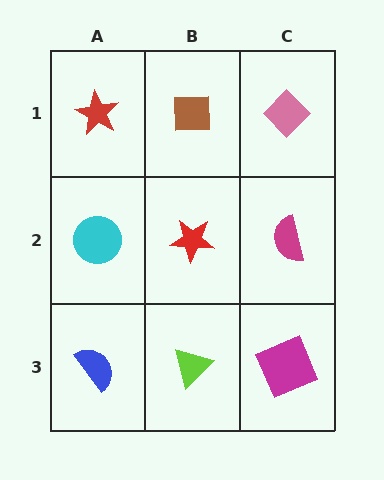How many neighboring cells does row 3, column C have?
2.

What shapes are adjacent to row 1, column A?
A cyan circle (row 2, column A), a brown square (row 1, column B).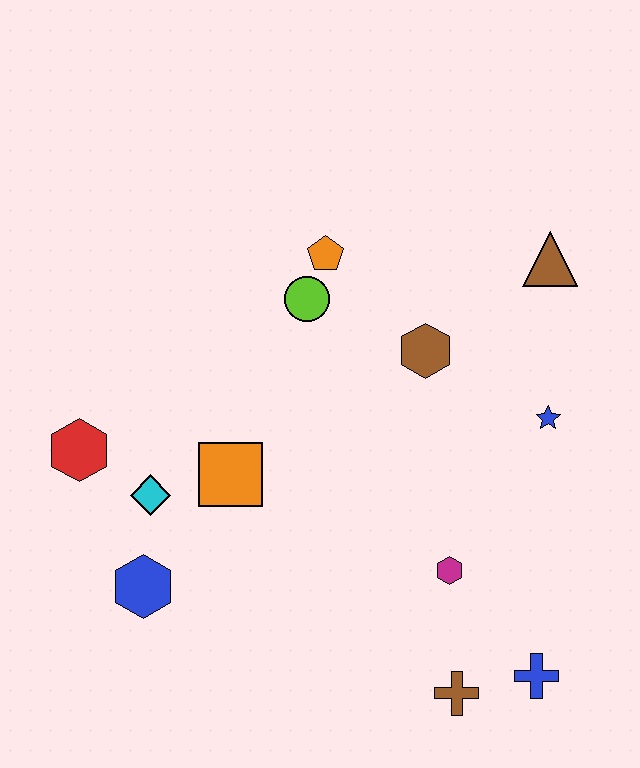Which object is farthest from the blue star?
The red hexagon is farthest from the blue star.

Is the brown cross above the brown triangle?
No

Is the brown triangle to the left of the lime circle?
No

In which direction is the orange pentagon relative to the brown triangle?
The orange pentagon is to the left of the brown triangle.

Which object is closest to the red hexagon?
The cyan diamond is closest to the red hexagon.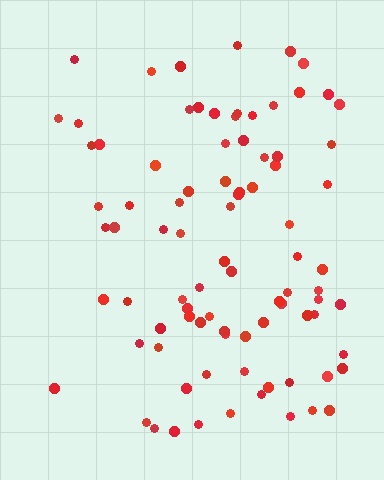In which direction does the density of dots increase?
From left to right, with the right side densest.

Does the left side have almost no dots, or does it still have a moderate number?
Still a moderate number, just noticeably fewer than the right.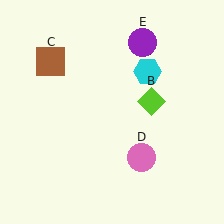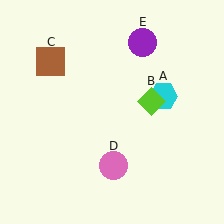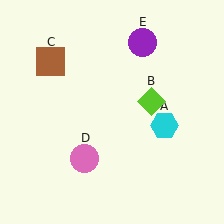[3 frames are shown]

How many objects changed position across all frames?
2 objects changed position: cyan hexagon (object A), pink circle (object D).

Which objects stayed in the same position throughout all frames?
Lime diamond (object B) and brown square (object C) and purple circle (object E) remained stationary.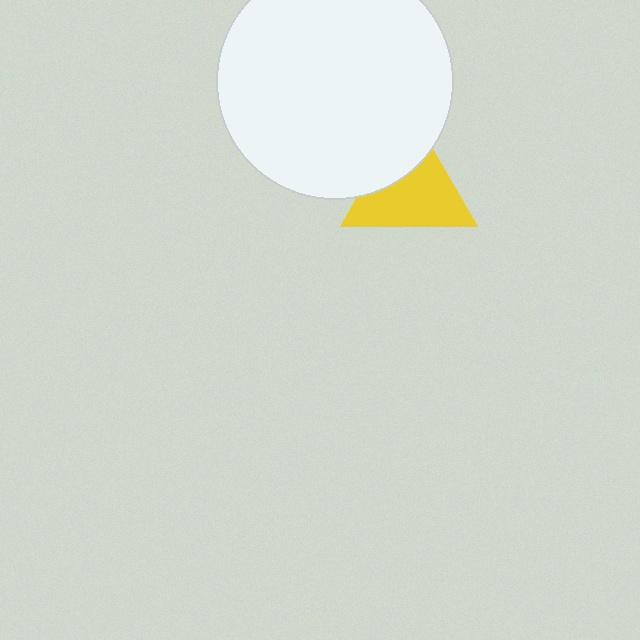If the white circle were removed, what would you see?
You would see the complete yellow triangle.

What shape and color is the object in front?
The object in front is a white circle.